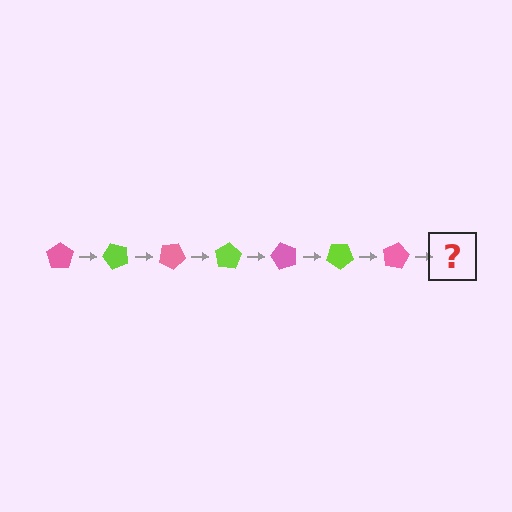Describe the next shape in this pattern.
It should be a lime pentagon, rotated 350 degrees from the start.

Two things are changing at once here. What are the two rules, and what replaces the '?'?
The two rules are that it rotates 50 degrees each step and the color cycles through pink and lime. The '?' should be a lime pentagon, rotated 350 degrees from the start.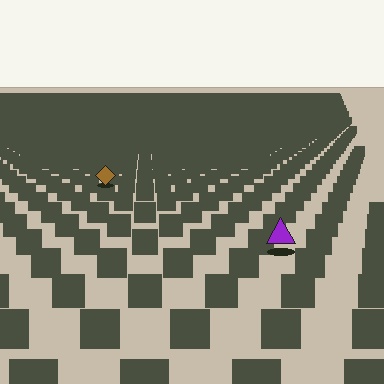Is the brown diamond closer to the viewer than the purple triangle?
No. The purple triangle is closer — you can tell from the texture gradient: the ground texture is coarser near it.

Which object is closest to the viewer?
The purple triangle is closest. The texture marks near it are larger and more spread out.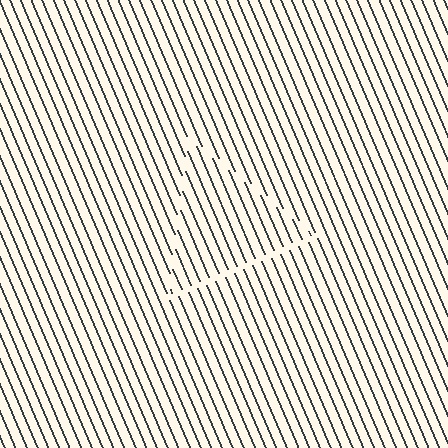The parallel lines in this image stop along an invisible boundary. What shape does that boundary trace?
An illusory triangle. The interior of the shape contains the same grating, shifted by half a period — the contour is defined by the phase discontinuity where line-ends from the inner and outer gratings abut.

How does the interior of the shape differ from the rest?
The interior of the shape contains the same grating, shifted by half a period — the contour is defined by the phase discontinuity where line-ends from the inner and outer gratings abut.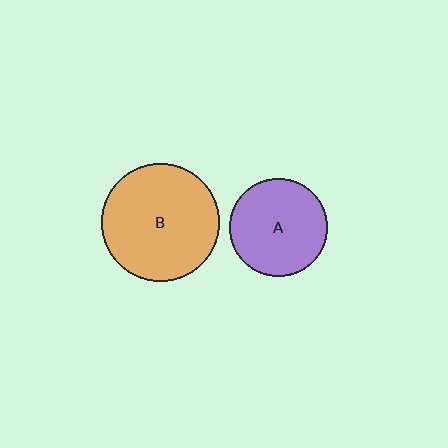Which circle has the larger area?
Circle B (orange).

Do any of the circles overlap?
No, none of the circles overlap.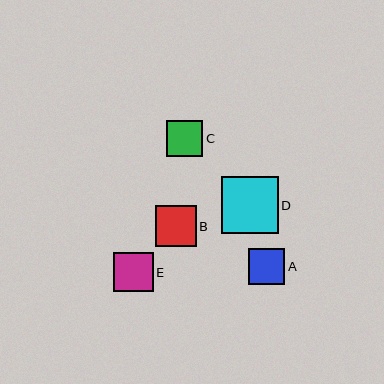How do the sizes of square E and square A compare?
Square E and square A are approximately the same size.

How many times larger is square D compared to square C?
Square D is approximately 1.6 times the size of square C.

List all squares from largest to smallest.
From largest to smallest: D, B, E, A, C.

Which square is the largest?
Square D is the largest with a size of approximately 57 pixels.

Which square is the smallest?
Square C is the smallest with a size of approximately 36 pixels.